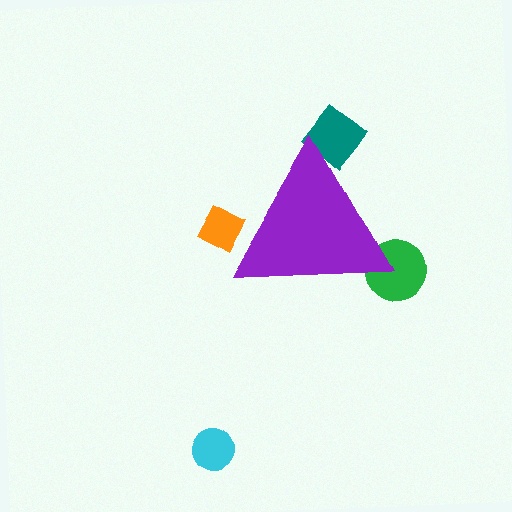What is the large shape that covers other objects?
A purple triangle.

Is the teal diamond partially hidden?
Yes, the teal diamond is partially hidden behind the purple triangle.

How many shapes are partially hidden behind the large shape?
3 shapes are partially hidden.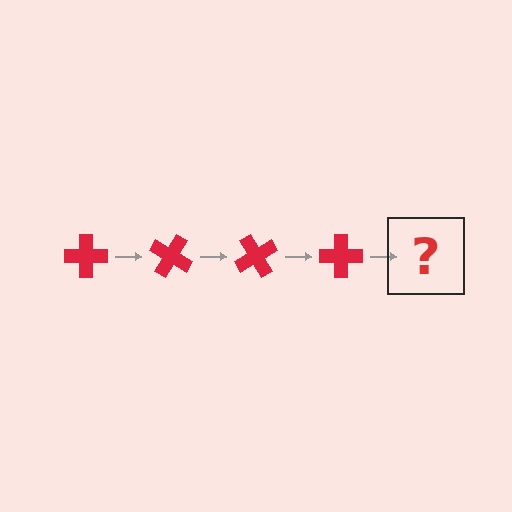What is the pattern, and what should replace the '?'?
The pattern is that the cross rotates 30 degrees each step. The '?' should be a red cross rotated 120 degrees.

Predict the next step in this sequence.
The next step is a red cross rotated 120 degrees.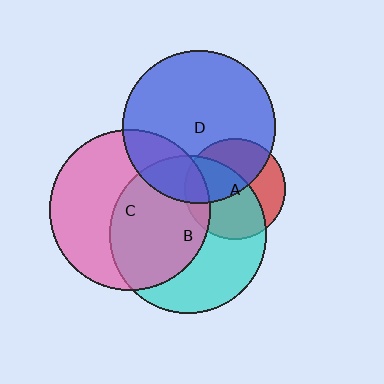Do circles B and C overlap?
Yes.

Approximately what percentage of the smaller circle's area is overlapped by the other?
Approximately 50%.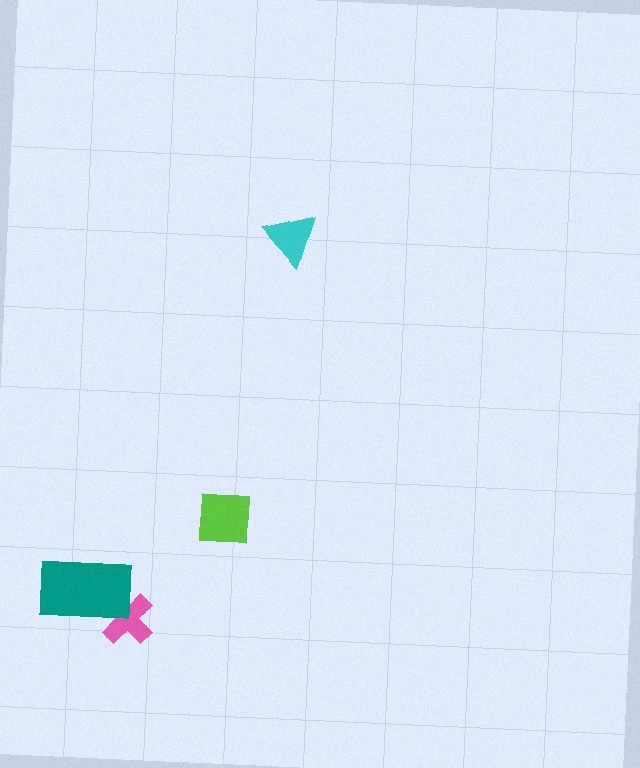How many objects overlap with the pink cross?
1 object overlaps with the pink cross.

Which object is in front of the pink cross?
The teal rectangle is in front of the pink cross.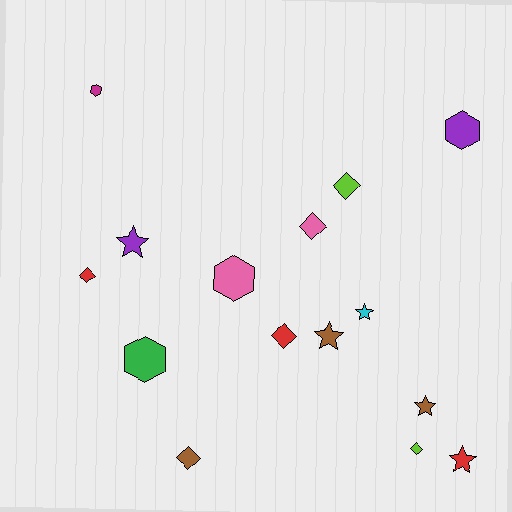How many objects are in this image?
There are 15 objects.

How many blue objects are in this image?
There are no blue objects.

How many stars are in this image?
There are 5 stars.